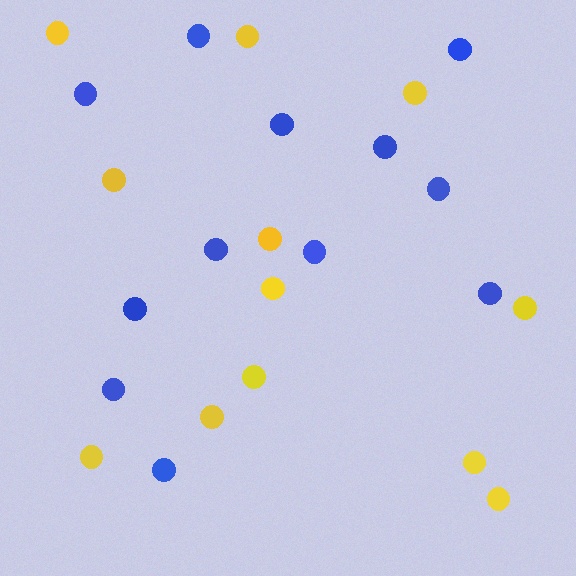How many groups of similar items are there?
There are 2 groups: one group of blue circles (12) and one group of yellow circles (12).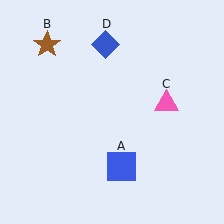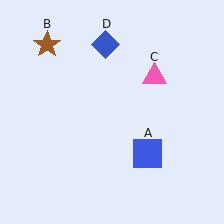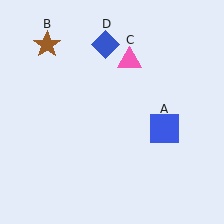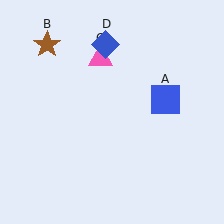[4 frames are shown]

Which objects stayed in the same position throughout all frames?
Brown star (object B) and blue diamond (object D) remained stationary.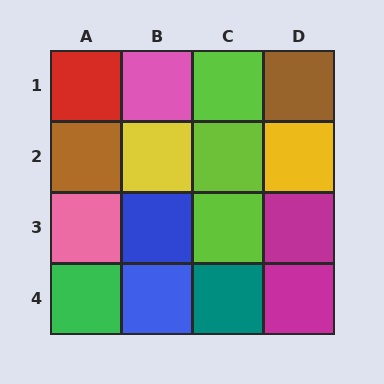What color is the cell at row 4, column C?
Teal.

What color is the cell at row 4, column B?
Blue.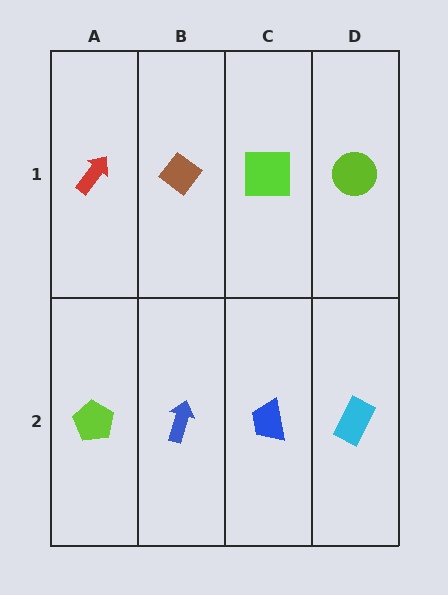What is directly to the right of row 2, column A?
A blue arrow.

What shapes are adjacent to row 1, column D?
A cyan rectangle (row 2, column D), a lime square (row 1, column C).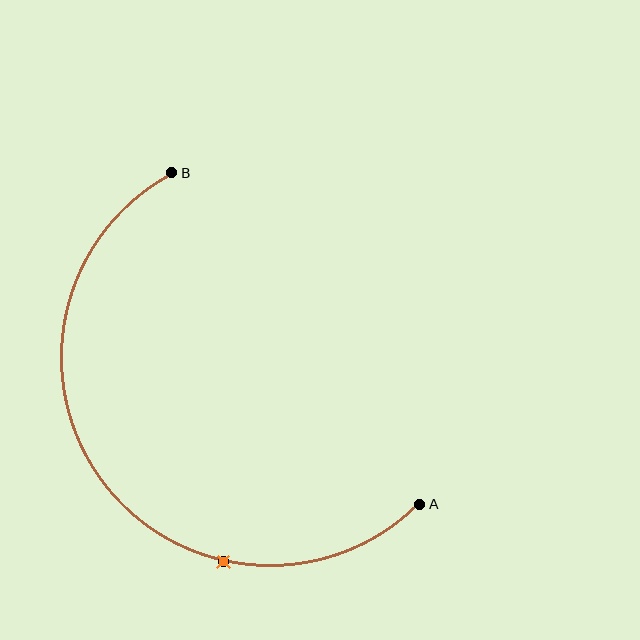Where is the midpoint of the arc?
The arc midpoint is the point on the curve farthest from the straight line joining A and B. It sits below and to the left of that line.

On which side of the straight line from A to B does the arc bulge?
The arc bulges below and to the left of the straight line connecting A and B.